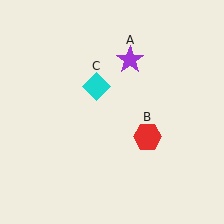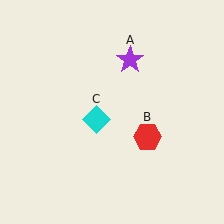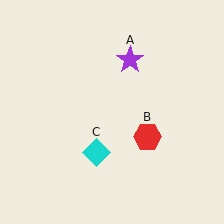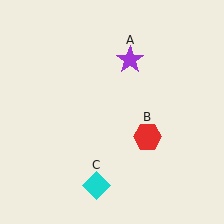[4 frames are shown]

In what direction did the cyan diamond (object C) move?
The cyan diamond (object C) moved down.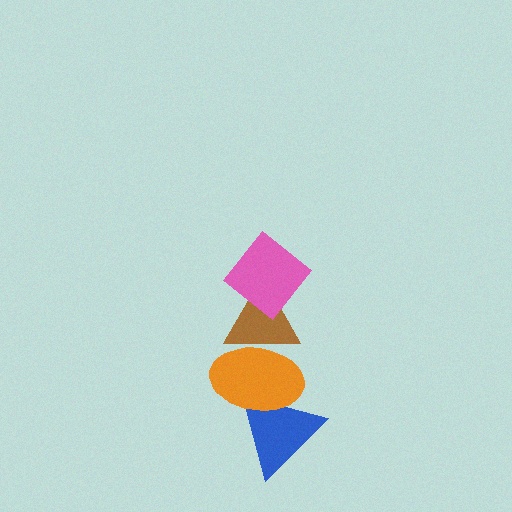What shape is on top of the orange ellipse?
The brown triangle is on top of the orange ellipse.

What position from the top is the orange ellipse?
The orange ellipse is 3rd from the top.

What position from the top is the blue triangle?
The blue triangle is 4th from the top.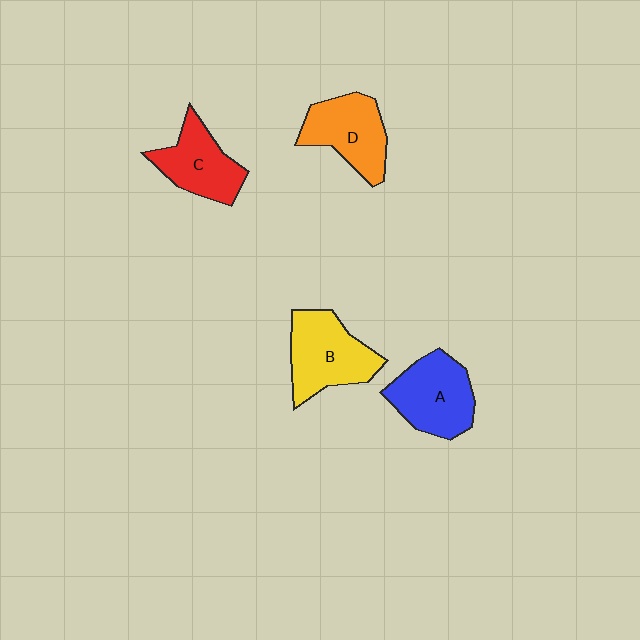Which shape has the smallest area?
Shape C (red).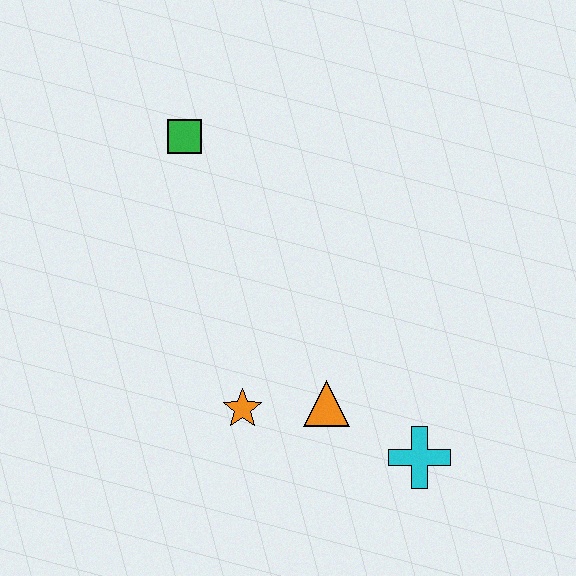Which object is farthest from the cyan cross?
The green square is farthest from the cyan cross.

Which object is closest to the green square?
The orange star is closest to the green square.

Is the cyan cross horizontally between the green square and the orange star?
No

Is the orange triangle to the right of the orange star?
Yes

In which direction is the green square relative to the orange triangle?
The green square is above the orange triangle.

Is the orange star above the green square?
No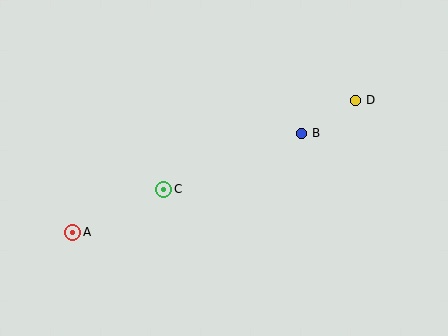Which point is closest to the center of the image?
Point C at (164, 189) is closest to the center.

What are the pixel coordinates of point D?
Point D is at (356, 100).